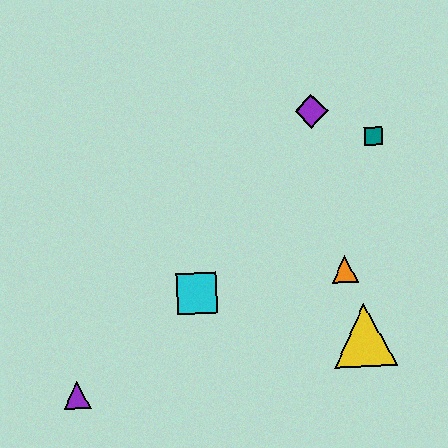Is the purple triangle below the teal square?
Yes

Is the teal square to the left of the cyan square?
No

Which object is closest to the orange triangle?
The yellow triangle is closest to the orange triangle.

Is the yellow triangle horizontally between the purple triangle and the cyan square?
No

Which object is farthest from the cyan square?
The teal square is farthest from the cyan square.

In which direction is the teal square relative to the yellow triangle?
The teal square is above the yellow triangle.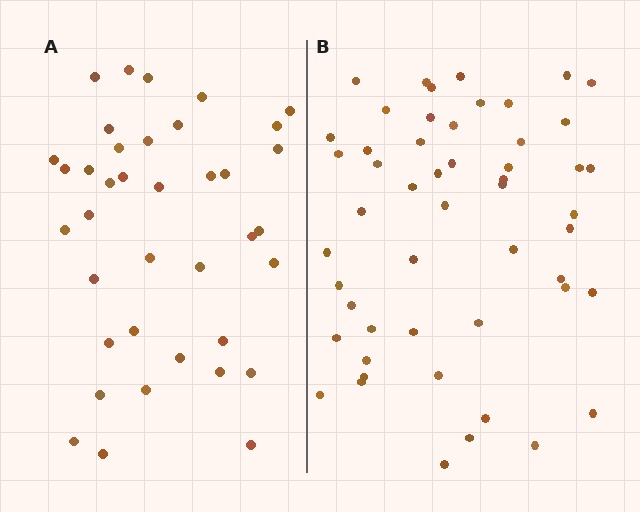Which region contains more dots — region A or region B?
Region B (the right region) has more dots.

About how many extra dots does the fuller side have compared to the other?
Region B has approximately 15 more dots than region A.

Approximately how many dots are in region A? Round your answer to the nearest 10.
About 40 dots. (The exact count is 38, which rounds to 40.)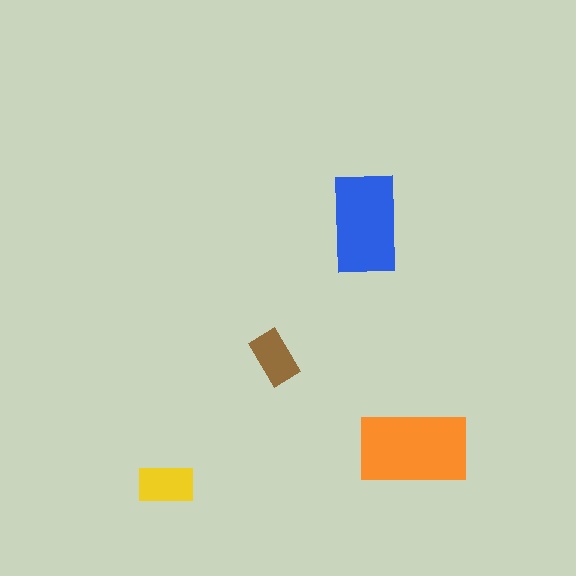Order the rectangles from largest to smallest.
the orange one, the blue one, the yellow one, the brown one.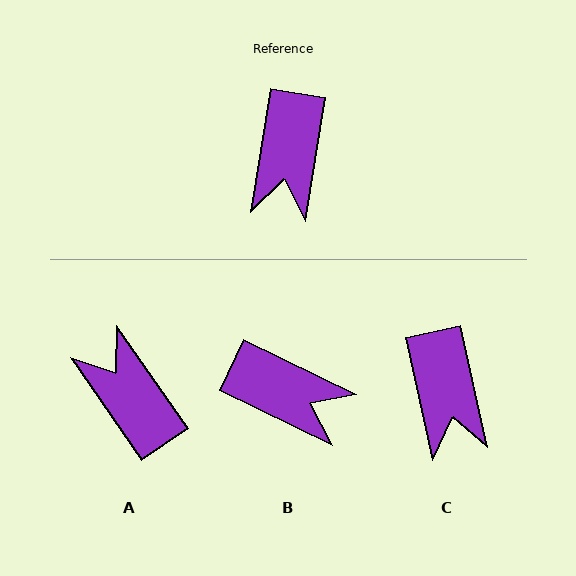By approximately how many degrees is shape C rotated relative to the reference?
Approximately 22 degrees counter-clockwise.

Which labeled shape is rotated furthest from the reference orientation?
A, about 136 degrees away.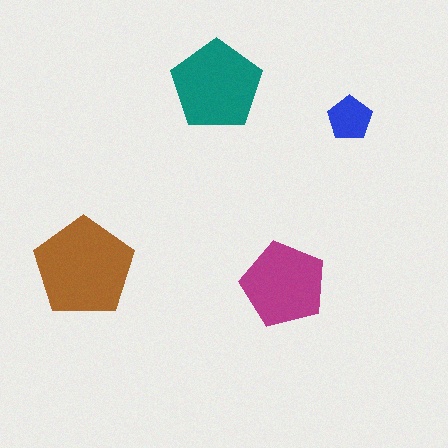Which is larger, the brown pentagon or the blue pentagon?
The brown one.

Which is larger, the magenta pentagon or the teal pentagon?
The teal one.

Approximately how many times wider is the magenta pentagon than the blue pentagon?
About 2 times wider.